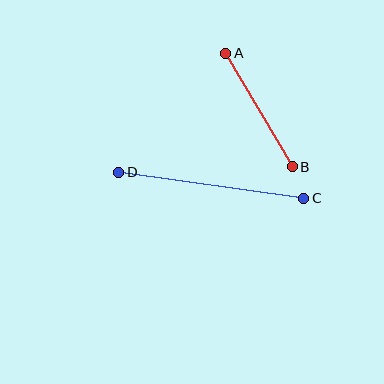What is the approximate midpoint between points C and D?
The midpoint is at approximately (211, 185) pixels.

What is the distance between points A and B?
The distance is approximately 132 pixels.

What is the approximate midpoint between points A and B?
The midpoint is at approximately (259, 110) pixels.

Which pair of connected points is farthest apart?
Points C and D are farthest apart.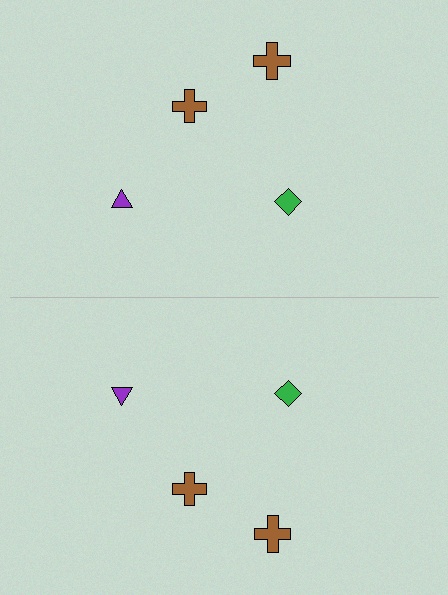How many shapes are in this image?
There are 8 shapes in this image.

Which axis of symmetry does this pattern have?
The pattern has a horizontal axis of symmetry running through the center of the image.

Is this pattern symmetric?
Yes, this pattern has bilateral (reflection) symmetry.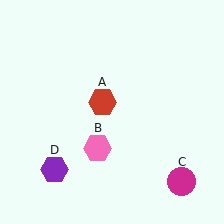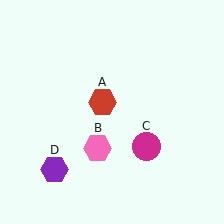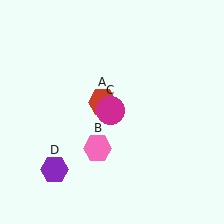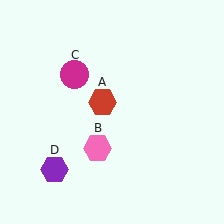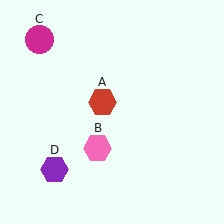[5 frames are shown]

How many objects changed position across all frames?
1 object changed position: magenta circle (object C).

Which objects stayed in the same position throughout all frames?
Red hexagon (object A) and pink hexagon (object B) and purple hexagon (object D) remained stationary.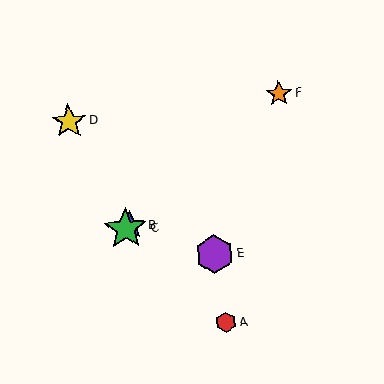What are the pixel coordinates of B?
Object B is at (130, 225).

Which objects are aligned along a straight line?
Objects B, C, F are aligned along a straight line.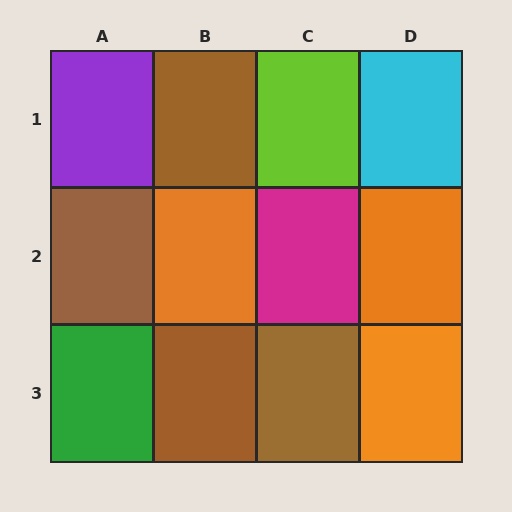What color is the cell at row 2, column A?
Brown.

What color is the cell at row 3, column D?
Orange.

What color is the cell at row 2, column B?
Orange.